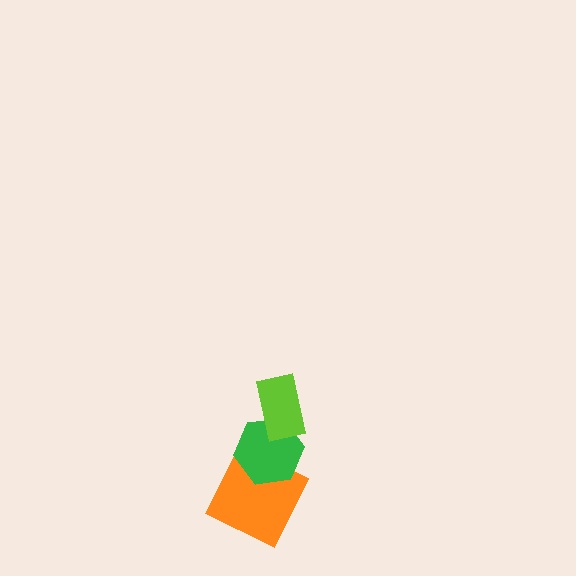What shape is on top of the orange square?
The green hexagon is on top of the orange square.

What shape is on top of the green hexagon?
The lime rectangle is on top of the green hexagon.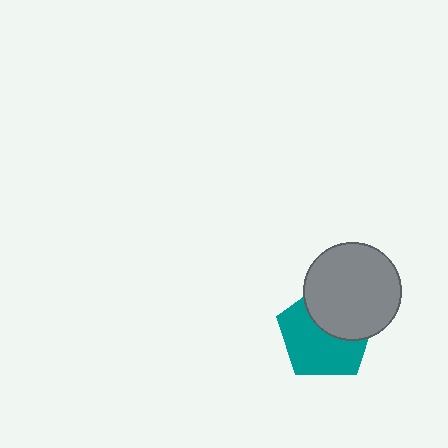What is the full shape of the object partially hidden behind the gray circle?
The partially hidden object is a teal pentagon.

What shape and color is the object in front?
The object in front is a gray circle.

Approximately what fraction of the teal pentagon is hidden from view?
Roughly 41% of the teal pentagon is hidden behind the gray circle.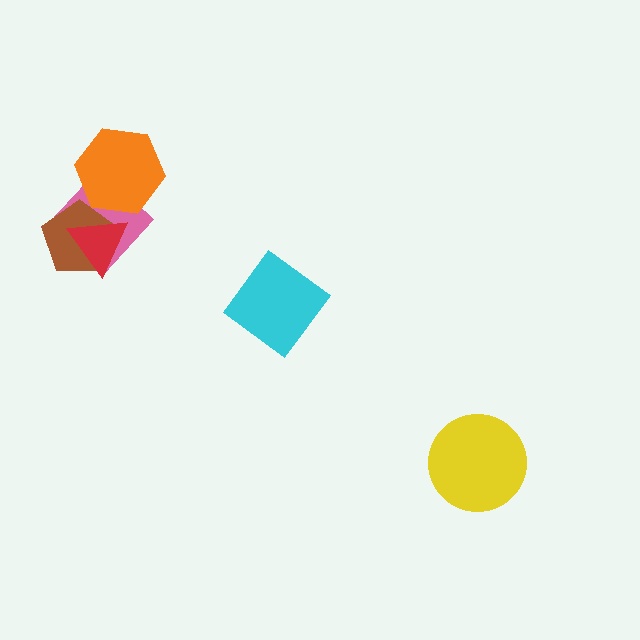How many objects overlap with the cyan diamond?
0 objects overlap with the cyan diamond.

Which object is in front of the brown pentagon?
The red triangle is in front of the brown pentagon.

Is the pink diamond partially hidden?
Yes, it is partially covered by another shape.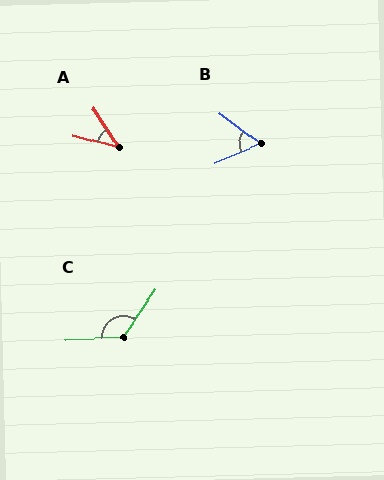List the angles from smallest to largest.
A (42°), B (59°), C (128°).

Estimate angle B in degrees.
Approximately 59 degrees.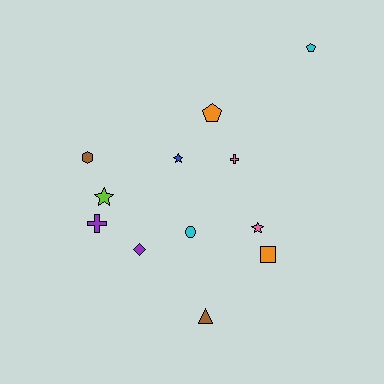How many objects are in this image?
There are 12 objects.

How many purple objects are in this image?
There are 2 purple objects.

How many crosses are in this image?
There are 2 crosses.